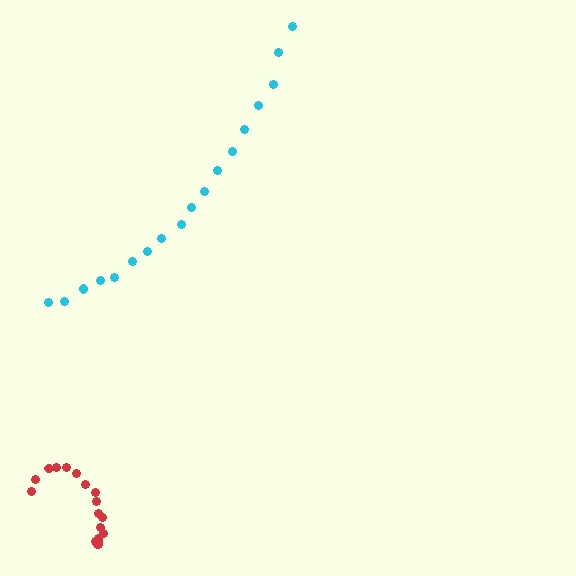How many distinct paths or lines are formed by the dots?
There are 2 distinct paths.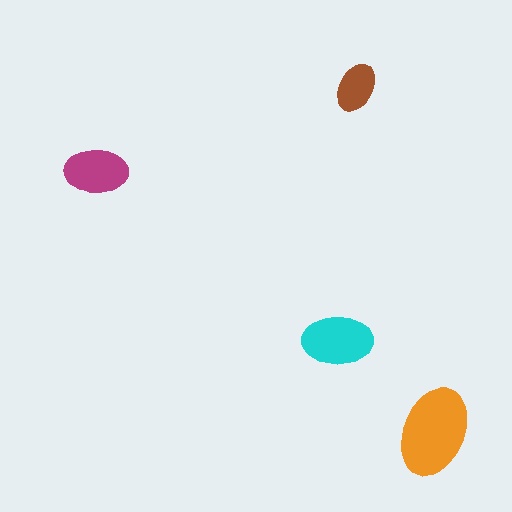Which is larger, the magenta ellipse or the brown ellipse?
The magenta one.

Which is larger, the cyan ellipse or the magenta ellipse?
The cyan one.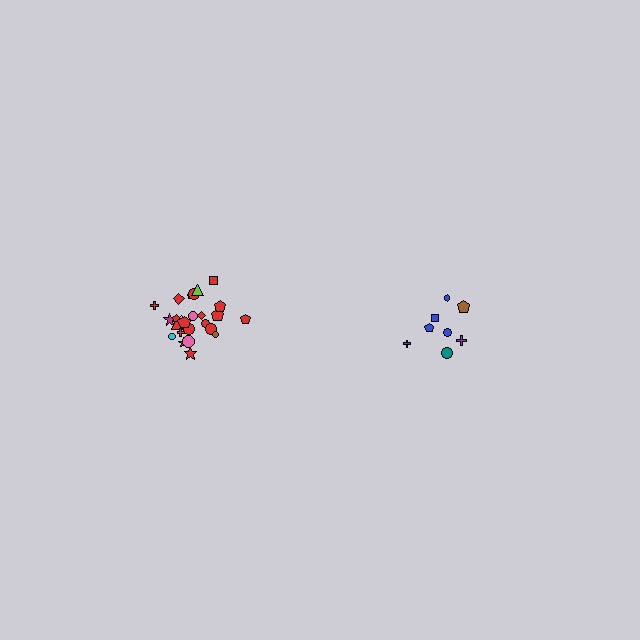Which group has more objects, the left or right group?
The left group.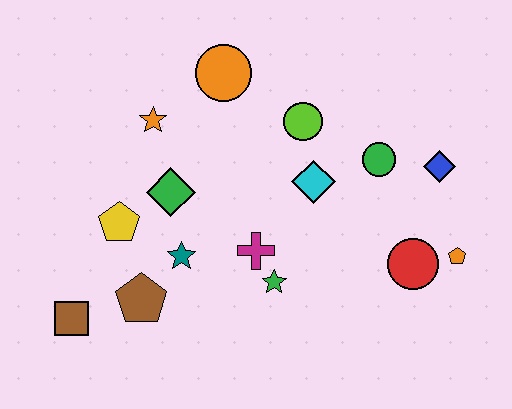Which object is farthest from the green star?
The orange circle is farthest from the green star.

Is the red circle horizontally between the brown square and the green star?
No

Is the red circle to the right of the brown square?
Yes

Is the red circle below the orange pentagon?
Yes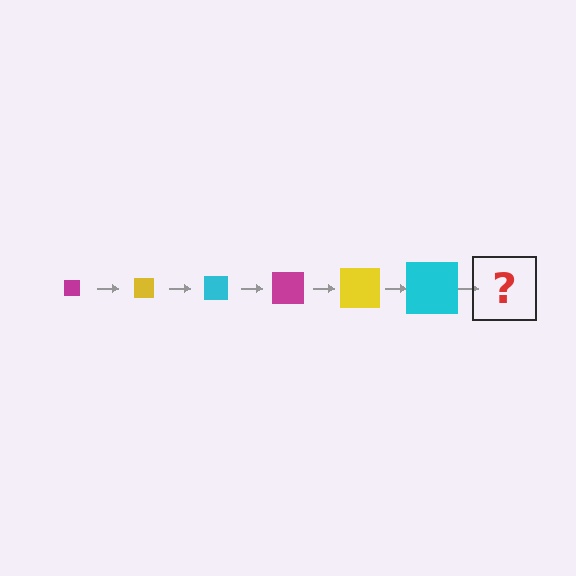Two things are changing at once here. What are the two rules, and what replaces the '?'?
The two rules are that the square grows larger each step and the color cycles through magenta, yellow, and cyan. The '?' should be a magenta square, larger than the previous one.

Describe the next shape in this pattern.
It should be a magenta square, larger than the previous one.